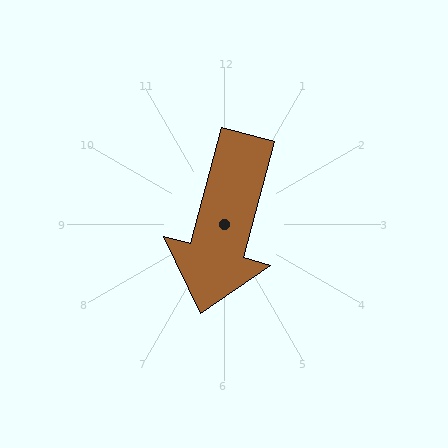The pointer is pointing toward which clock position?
Roughly 6 o'clock.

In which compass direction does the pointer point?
South.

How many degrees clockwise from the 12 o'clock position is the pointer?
Approximately 195 degrees.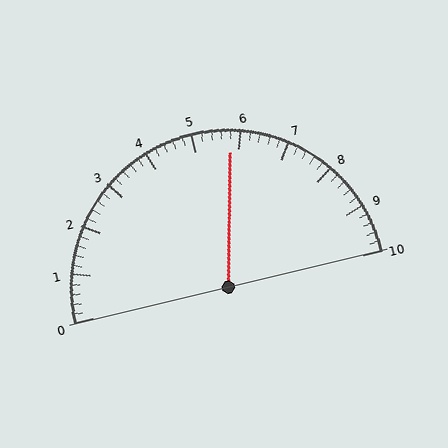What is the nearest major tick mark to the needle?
The nearest major tick mark is 6.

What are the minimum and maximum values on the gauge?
The gauge ranges from 0 to 10.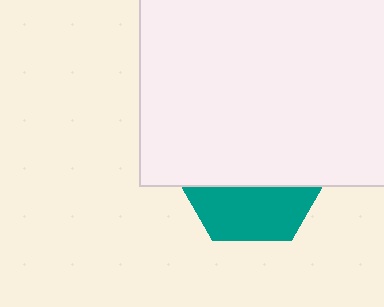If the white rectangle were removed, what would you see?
You would see the complete teal hexagon.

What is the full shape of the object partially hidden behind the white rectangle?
The partially hidden object is a teal hexagon.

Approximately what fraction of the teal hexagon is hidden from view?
Roughly 64% of the teal hexagon is hidden behind the white rectangle.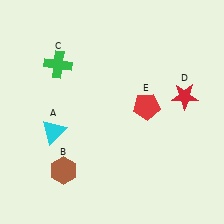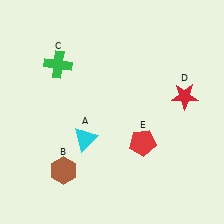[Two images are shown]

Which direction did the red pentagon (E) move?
The red pentagon (E) moved down.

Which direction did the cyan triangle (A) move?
The cyan triangle (A) moved right.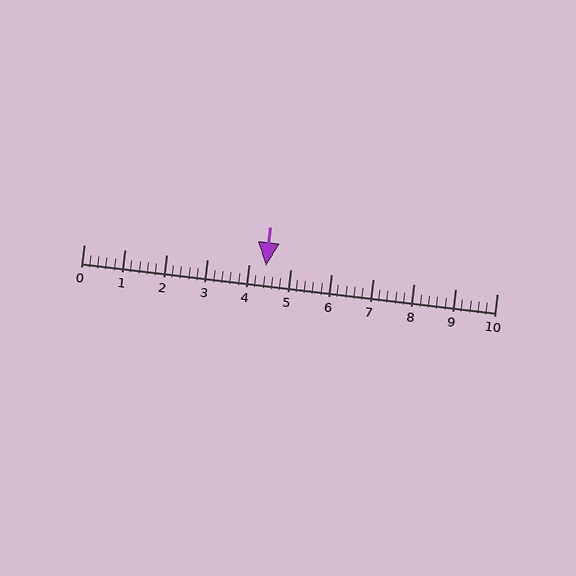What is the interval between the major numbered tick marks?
The major tick marks are spaced 1 units apart.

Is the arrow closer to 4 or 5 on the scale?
The arrow is closer to 4.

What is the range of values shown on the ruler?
The ruler shows values from 0 to 10.